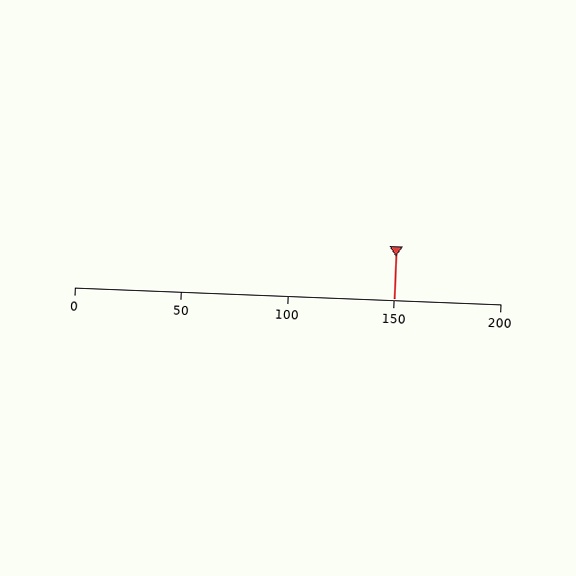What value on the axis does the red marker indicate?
The marker indicates approximately 150.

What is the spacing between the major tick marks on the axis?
The major ticks are spaced 50 apart.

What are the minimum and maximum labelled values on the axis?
The axis runs from 0 to 200.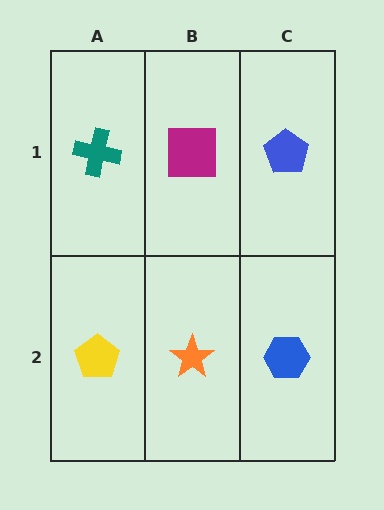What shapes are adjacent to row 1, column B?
An orange star (row 2, column B), a teal cross (row 1, column A), a blue pentagon (row 1, column C).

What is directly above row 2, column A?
A teal cross.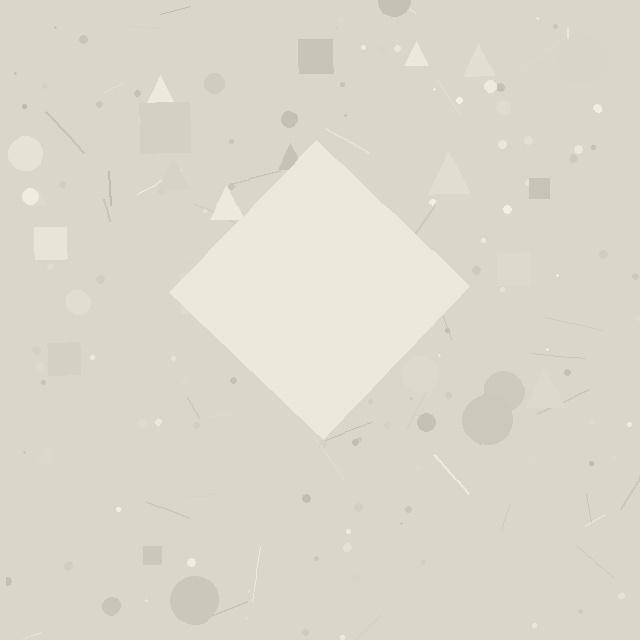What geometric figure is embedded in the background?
A diamond is embedded in the background.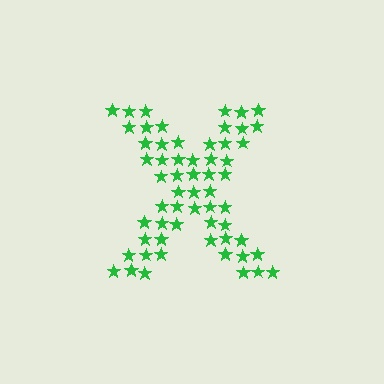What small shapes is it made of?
It is made of small stars.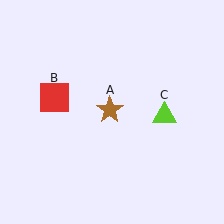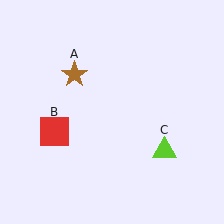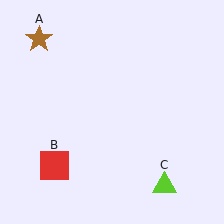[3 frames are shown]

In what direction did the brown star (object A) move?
The brown star (object A) moved up and to the left.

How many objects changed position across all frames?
3 objects changed position: brown star (object A), red square (object B), lime triangle (object C).